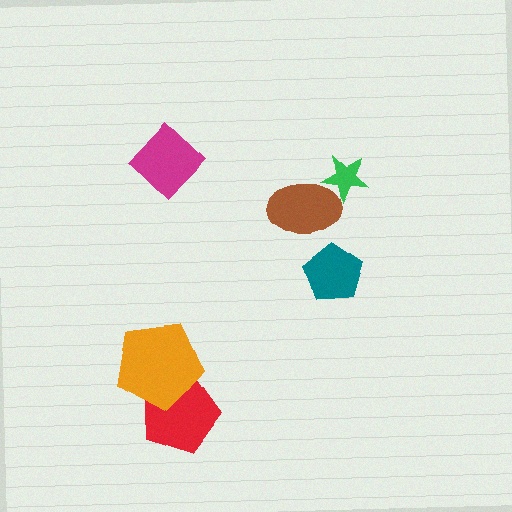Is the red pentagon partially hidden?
Yes, it is partially covered by another shape.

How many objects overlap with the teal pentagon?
0 objects overlap with the teal pentagon.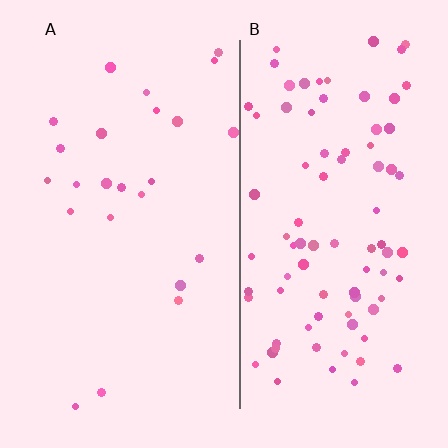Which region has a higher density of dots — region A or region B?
B (the right).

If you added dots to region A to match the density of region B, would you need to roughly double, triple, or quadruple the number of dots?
Approximately quadruple.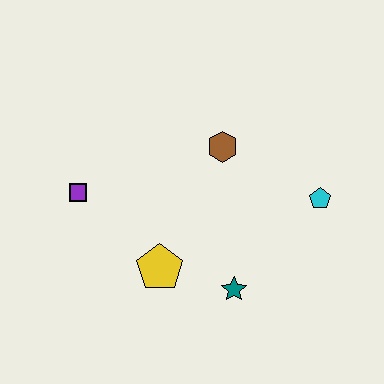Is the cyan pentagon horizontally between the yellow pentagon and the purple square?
No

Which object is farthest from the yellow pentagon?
The cyan pentagon is farthest from the yellow pentagon.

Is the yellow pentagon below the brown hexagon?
Yes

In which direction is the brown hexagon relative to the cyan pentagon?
The brown hexagon is to the left of the cyan pentagon.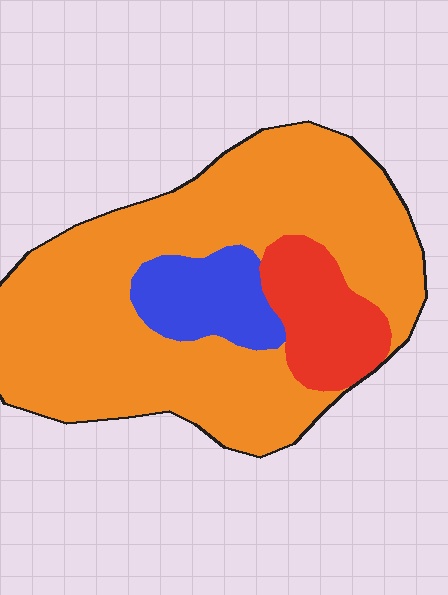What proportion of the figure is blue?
Blue takes up about one eighth (1/8) of the figure.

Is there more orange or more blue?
Orange.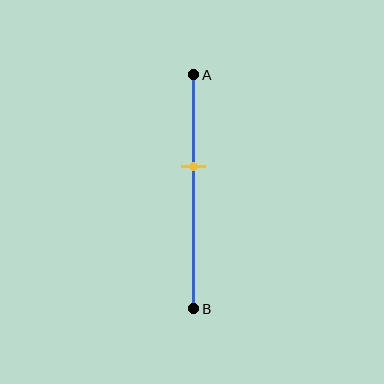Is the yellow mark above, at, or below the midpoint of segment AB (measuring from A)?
The yellow mark is above the midpoint of segment AB.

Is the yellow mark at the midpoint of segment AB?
No, the mark is at about 40% from A, not at the 50% midpoint.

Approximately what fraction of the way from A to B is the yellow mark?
The yellow mark is approximately 40% of the way from A to B.